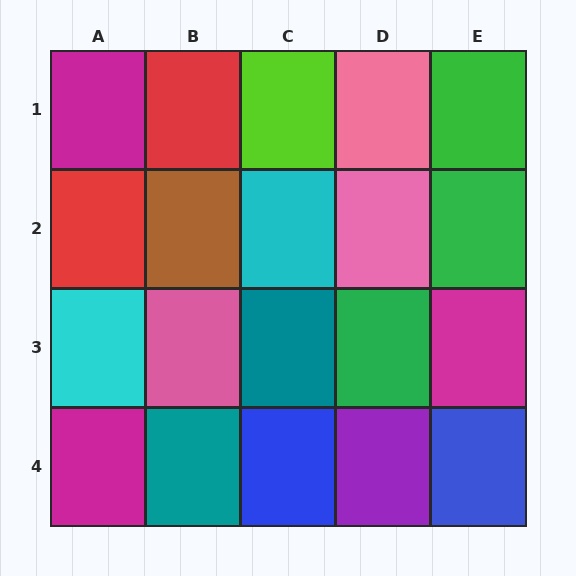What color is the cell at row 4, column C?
Blue.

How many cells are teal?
2 cells are teal.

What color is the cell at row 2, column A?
Red.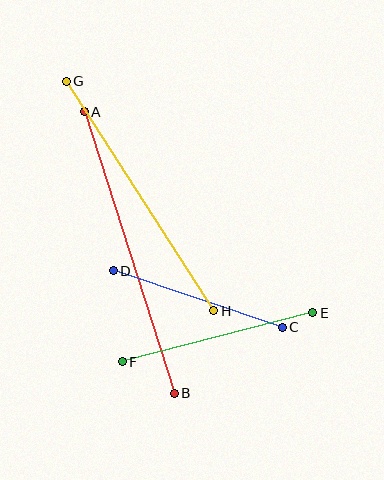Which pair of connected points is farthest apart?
Points A and B are farthest apart.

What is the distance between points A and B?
The distance is approximately 295 pixels.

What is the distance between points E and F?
The distance is approximately 196 pixels.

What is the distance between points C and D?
The distance is approximately 178 pixels.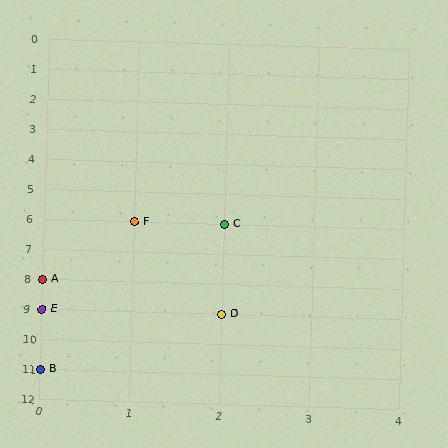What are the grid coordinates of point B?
Point B is at grid coordinates (0, 11).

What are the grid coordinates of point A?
Point A is at grid coordinates (0, 8).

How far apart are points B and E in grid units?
Points B and E are 2 rows apart.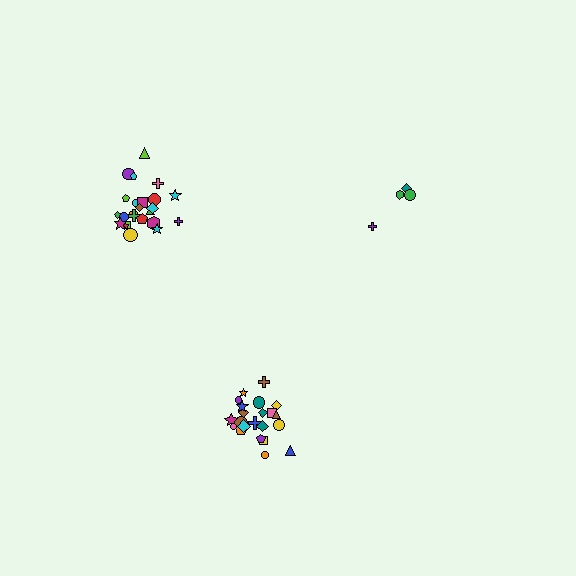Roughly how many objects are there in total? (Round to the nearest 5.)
Roughly 50 objects in total.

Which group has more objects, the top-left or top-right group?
The top-left group.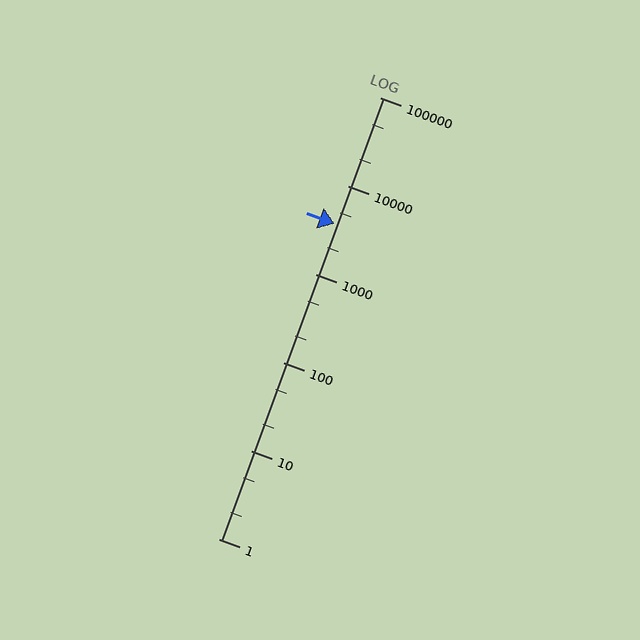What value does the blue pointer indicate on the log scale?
The pointer indicates approximately 3700.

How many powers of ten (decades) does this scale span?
The scale spans 5 decades, from 1 to 100000.